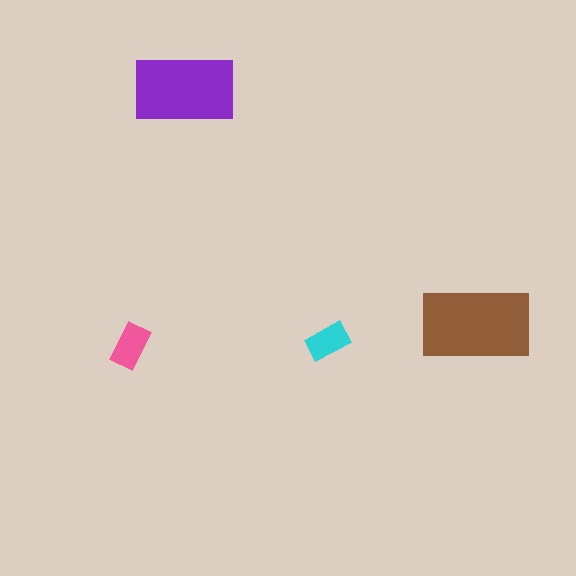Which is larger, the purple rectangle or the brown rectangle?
The brown one.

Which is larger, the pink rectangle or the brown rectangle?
The brown one.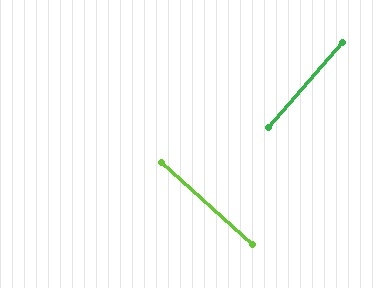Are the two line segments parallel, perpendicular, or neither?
Perpendicular — they meet at approximately 90°.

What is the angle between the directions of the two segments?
Approximately 90 degrees.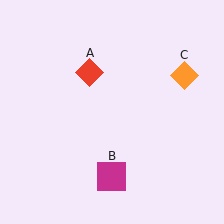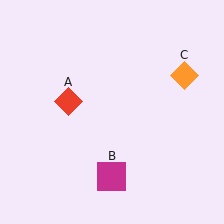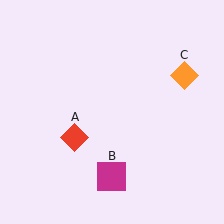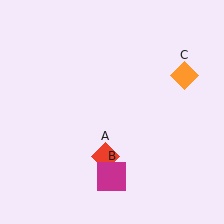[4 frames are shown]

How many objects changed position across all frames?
1 object changed position: red diamond (object A).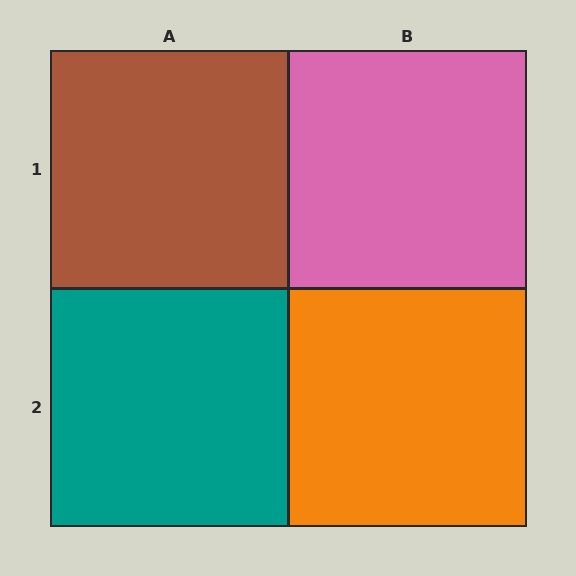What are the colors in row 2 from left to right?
Teal, orange.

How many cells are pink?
1 cell is pink.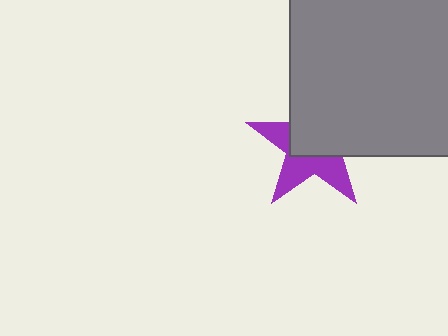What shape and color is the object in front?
The object in front is a gray square.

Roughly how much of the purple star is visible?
About half of it is visible (roughly 46%).